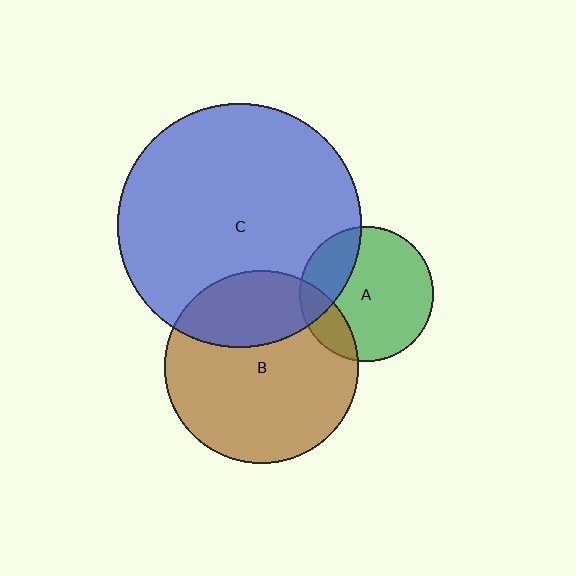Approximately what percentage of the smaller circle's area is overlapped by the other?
Approximately 30%.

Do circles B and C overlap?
Yes.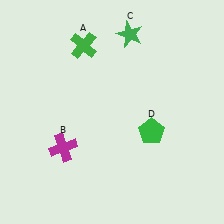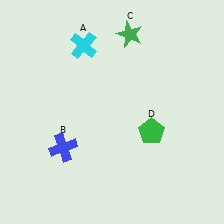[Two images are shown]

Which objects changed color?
A changed from green to cyan. B changed from magenta to blue.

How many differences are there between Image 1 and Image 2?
There are 2 differences between the two images.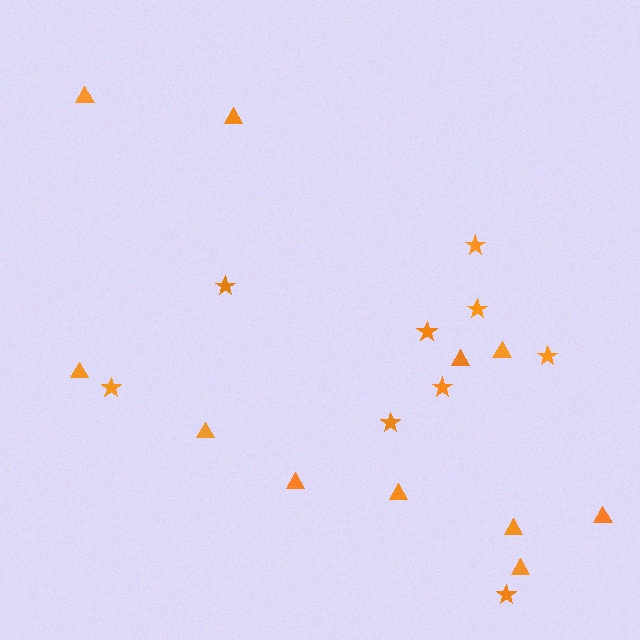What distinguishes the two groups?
There are 2 groups: one group of stars (9) and one group of triangles (11).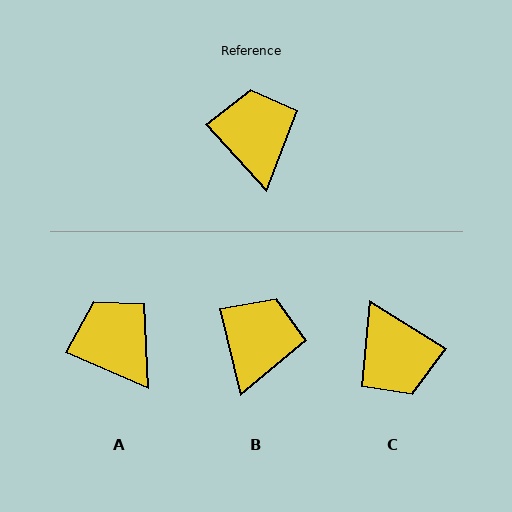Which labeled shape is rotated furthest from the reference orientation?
C, about 165 degrees away.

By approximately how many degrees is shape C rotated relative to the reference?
Approximately 165 degrees clockwise.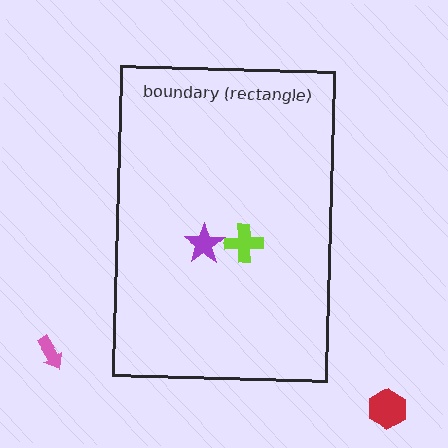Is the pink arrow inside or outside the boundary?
Outside.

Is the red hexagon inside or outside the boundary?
Outside.